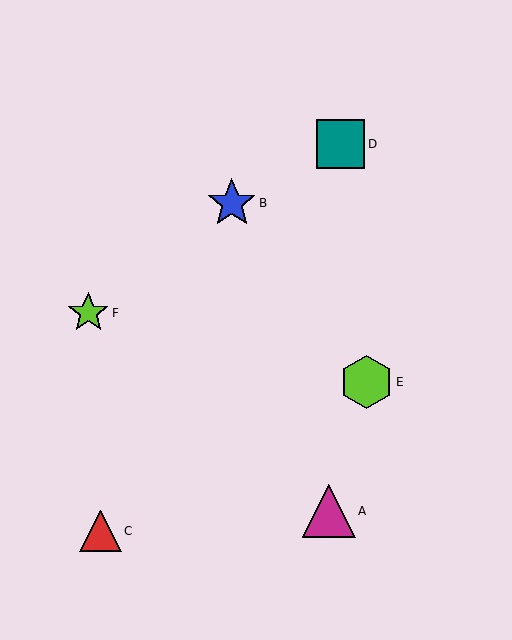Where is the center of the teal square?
The center of the teal square is at (341, 144).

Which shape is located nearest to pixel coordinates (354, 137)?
The teal square (labeled D) at (341, 144) is nearest to that location.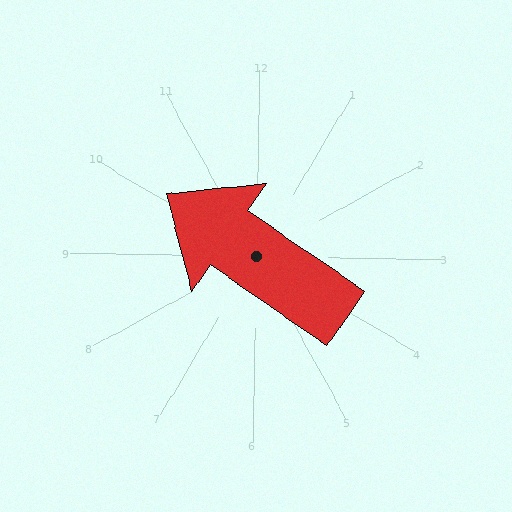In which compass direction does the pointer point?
Northwest.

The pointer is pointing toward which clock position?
Roughly 10 o'clock.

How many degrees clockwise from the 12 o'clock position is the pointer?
Approximately 304 degrees.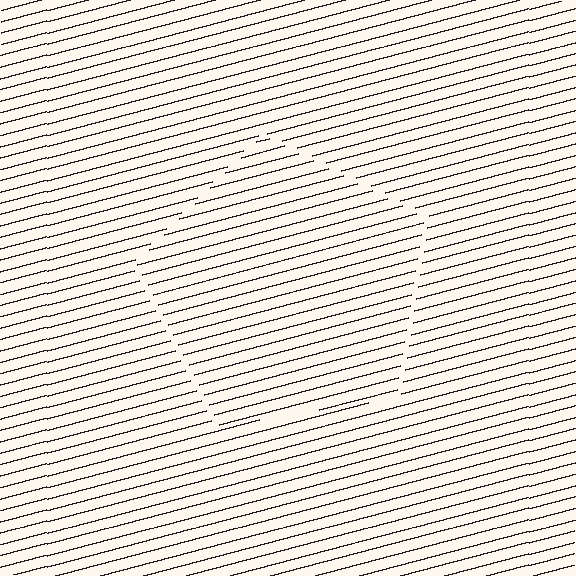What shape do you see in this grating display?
An illusory pentagon. The interior of the shape contains the same grating, shifted by half a period — the contour is defined by the phase discontinuity where line-ends from the inner and outer gratings abut.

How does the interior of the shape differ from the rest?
The interior of the shape contains the same grating, shifted by half a period — the contour is defined by the phase discontinuity where line-ends from the inner and outer gratings abut.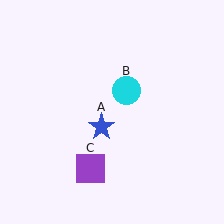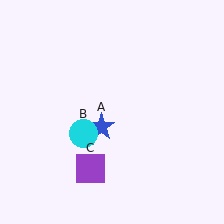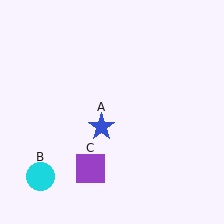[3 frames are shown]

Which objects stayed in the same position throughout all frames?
Blue star (object A) and purple square (object C) remained stationary.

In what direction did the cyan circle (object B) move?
The cyan circle (object B) moved down and to the left.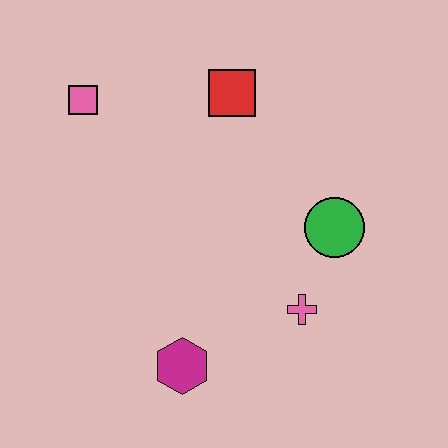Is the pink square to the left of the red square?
Yes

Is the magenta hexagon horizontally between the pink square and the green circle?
Yes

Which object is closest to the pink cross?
The green circle is closest to the pink cross.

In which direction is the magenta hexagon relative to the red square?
The magenta hexagon is below the red square.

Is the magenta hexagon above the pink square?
No